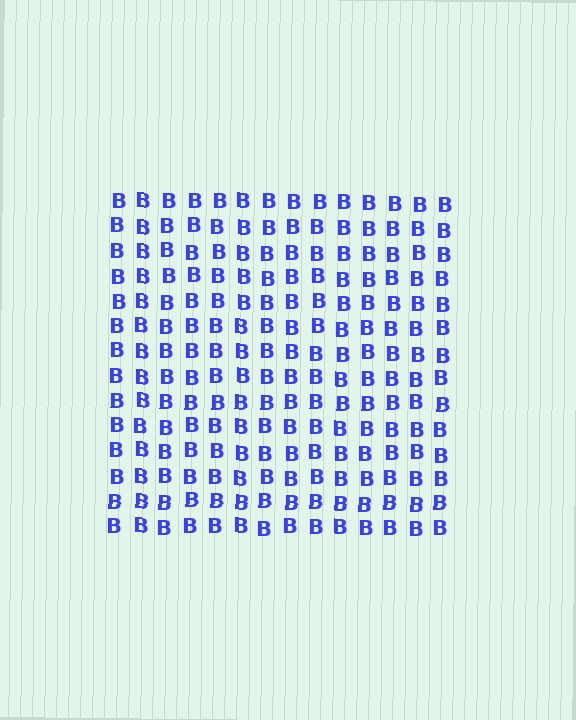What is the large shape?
The large shape is a square.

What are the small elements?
The small elements are letter B's.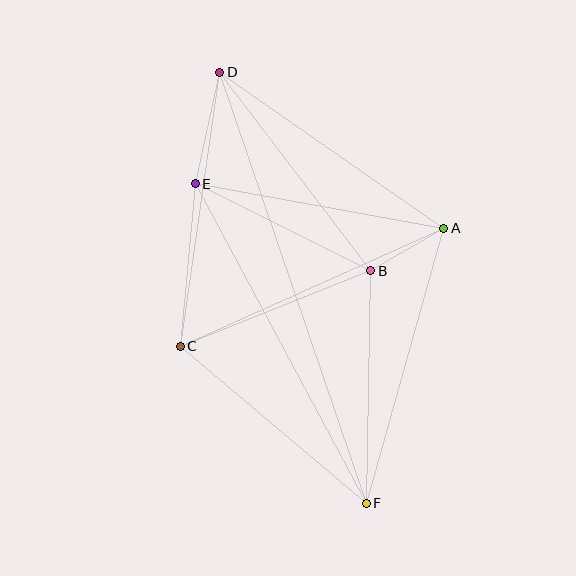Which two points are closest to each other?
Points A and B are closest to each other.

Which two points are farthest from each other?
Points D and F are farthest from each other.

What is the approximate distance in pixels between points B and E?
The distance between B and E is approximately 196 pixels.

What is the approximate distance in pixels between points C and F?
The distance between C and F is approximately 243 pixels.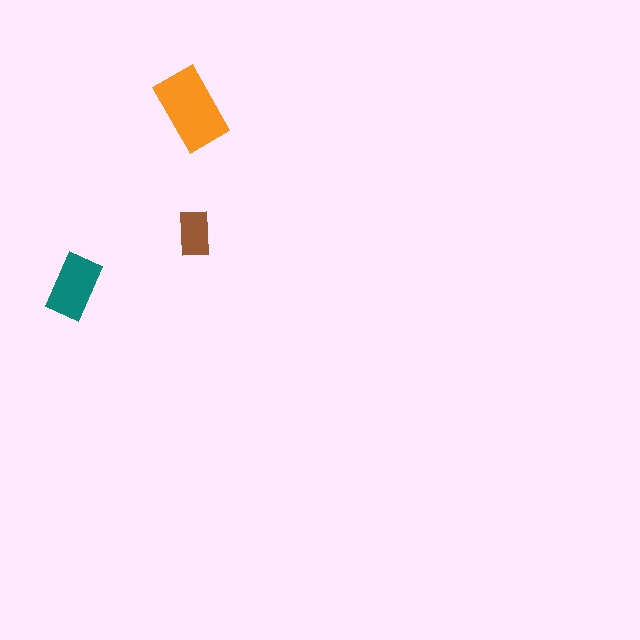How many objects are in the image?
There are 3 objects in the image.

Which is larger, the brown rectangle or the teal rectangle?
The teal one.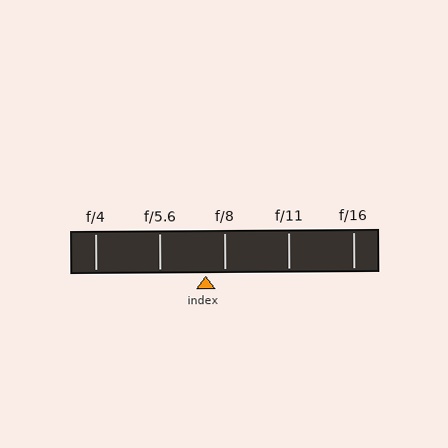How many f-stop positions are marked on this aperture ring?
There are 5 f-stop positions marked.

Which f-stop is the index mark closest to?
The index mark is closest to f/8.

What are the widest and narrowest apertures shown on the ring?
The widest aperture shown is f/4 and the narrowest is f/16.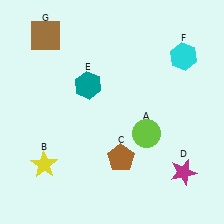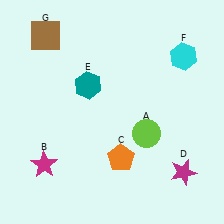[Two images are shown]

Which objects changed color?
B changed from yellow to magenta. C changed from brown to orange.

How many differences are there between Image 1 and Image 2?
There are 2 differences between the two images.